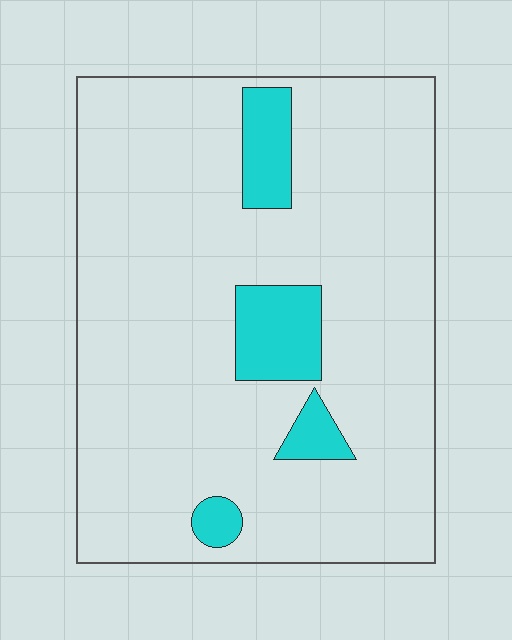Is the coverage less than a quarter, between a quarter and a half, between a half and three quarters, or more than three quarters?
Less than a quarter.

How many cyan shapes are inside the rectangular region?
4.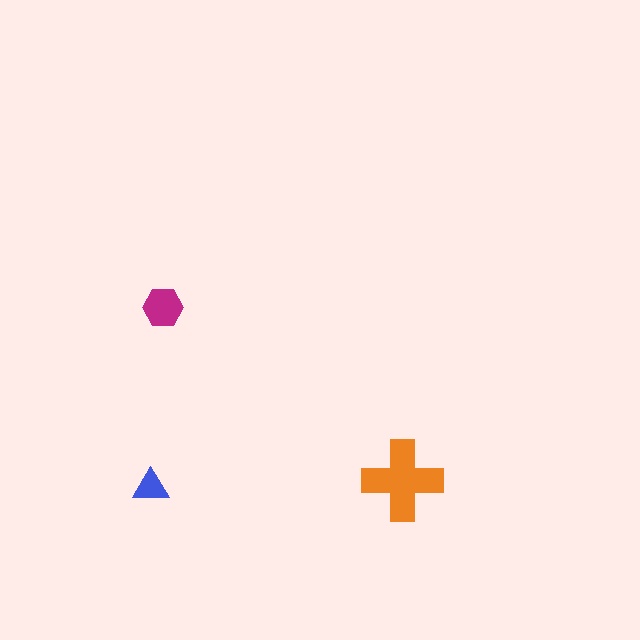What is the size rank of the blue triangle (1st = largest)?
3rd.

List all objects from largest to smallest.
The orange cross, the magenta hexagon, the blue triangle.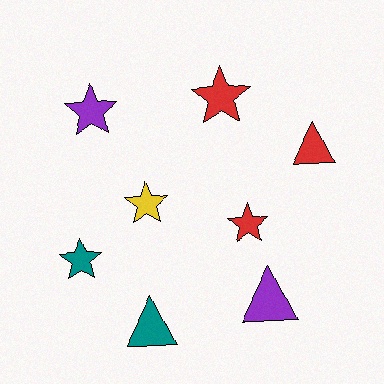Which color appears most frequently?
Red, with 3 objects.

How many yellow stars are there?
There is 1 yellow star.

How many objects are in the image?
There are 8 objects.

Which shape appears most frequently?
Star, with 5 objects.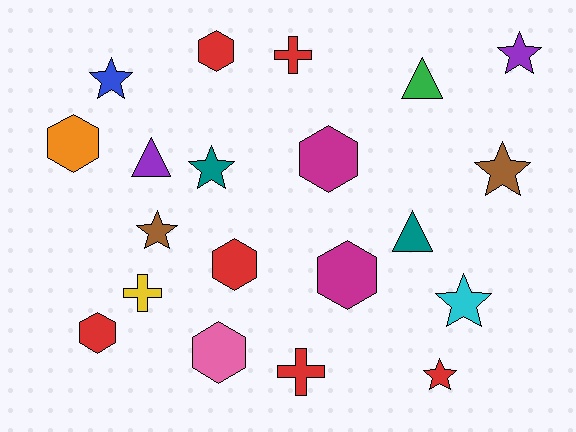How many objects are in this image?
There are 20 objects.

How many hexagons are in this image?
There are 7 hexagons.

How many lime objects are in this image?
There are no lime objects.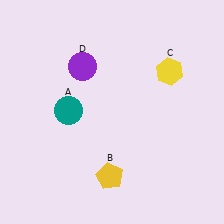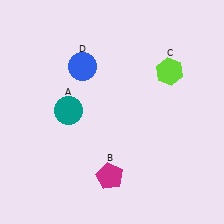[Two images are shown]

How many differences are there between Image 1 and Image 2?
There are 3 differences between the two images.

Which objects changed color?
B changed from yellow to magenta. C changed from yellow to lime. D changed from purple to blue.